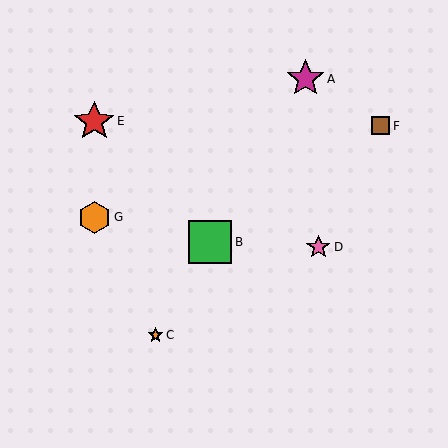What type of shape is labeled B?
Shape B is a green square.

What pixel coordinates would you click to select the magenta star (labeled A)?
Click at (305, 79) to select the magenta star A.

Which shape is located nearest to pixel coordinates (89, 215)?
The orange hexagon (labeled G) at (95, 217) is nearest to that location.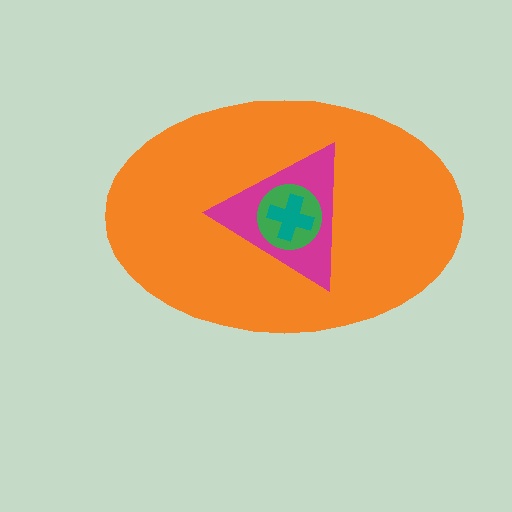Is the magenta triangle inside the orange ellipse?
Yes.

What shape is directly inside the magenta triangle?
The green circle.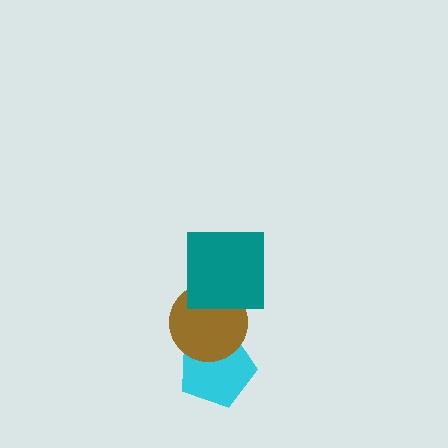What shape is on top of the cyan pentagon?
The brown circle is on top of the cyan pentagon.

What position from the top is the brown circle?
The brown circle is 2nd from the top.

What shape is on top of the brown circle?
The teal square is on top of the brown circle.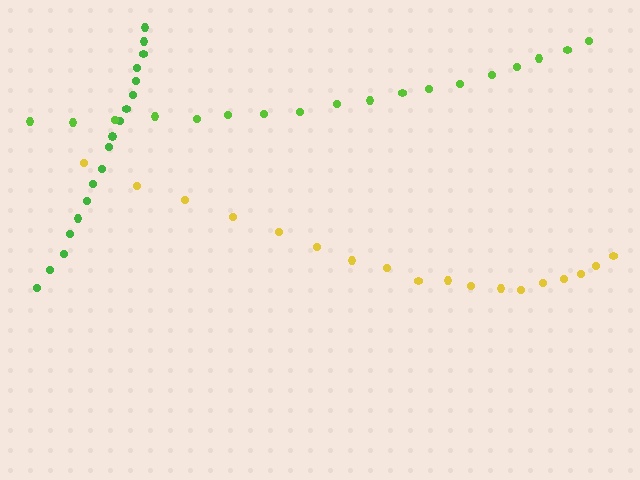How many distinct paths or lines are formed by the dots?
There are 3 distinct paths.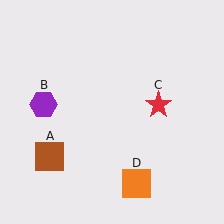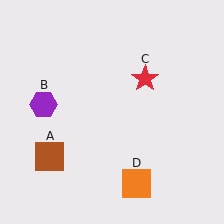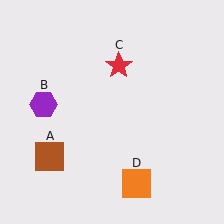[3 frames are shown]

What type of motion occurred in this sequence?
The red star (object C) rotated counterclockwise around the center of the scene.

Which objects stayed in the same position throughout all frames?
Brown square (object A) and purple hexagon (object B) and orange square (object D) remained stationary.